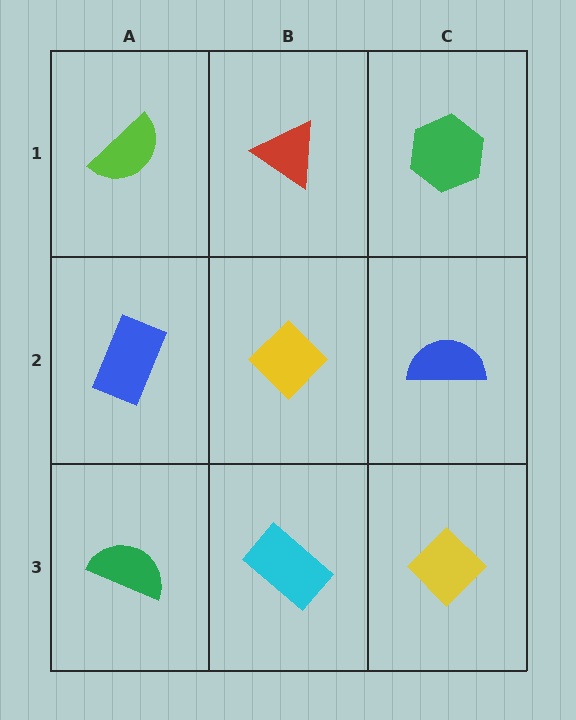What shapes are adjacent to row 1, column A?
A blue rectangle (row 2, column A), a red triangle (row 1, column B).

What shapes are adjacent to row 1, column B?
A yellow diamond (row 2, column B), a lime semicircle (row 1, column A), a green hexagon (row 1, column C).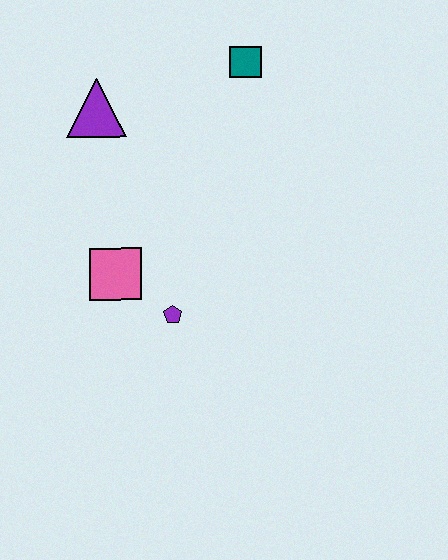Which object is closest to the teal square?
The purple triangle is closest to the teal square.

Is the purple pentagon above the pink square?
No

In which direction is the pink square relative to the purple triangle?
The pink square is below the purple triangle.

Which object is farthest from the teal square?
The purple pentagon is farthest from the teal square.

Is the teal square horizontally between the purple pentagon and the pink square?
No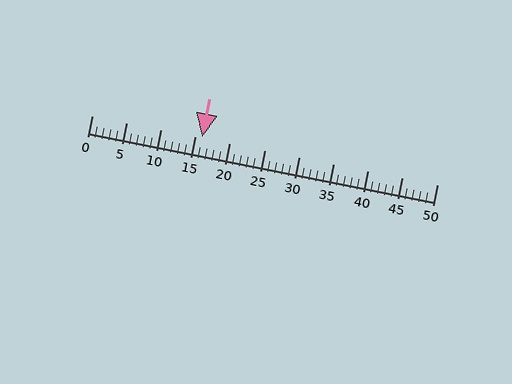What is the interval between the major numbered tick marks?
The major tick marks are spaced 5 units apart.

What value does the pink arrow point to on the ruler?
The pink arrow points to approximately 16.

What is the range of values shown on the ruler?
The ruler shows values from 0 to 50.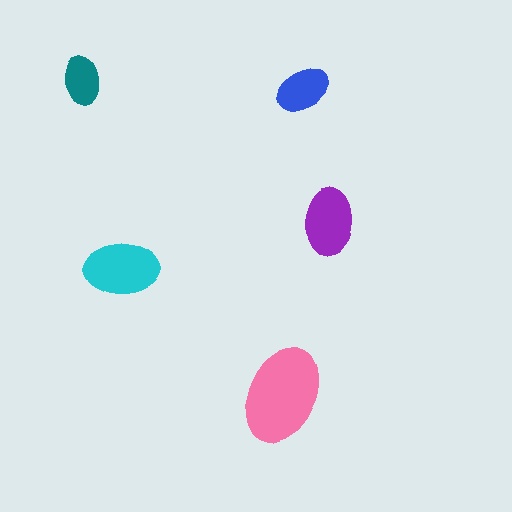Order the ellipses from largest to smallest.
the pink one, the cyan one, the purple one, the blue one, the teal one.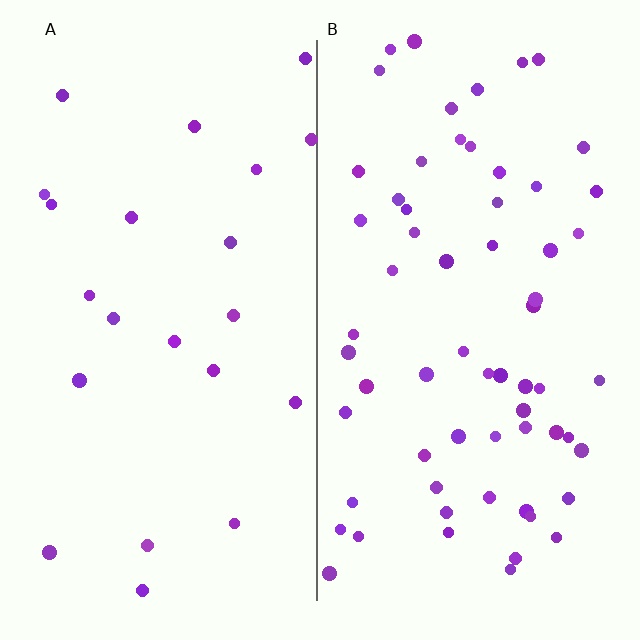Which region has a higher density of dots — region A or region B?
B (the right).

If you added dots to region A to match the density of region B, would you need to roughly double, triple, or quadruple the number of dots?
Approximately triple.